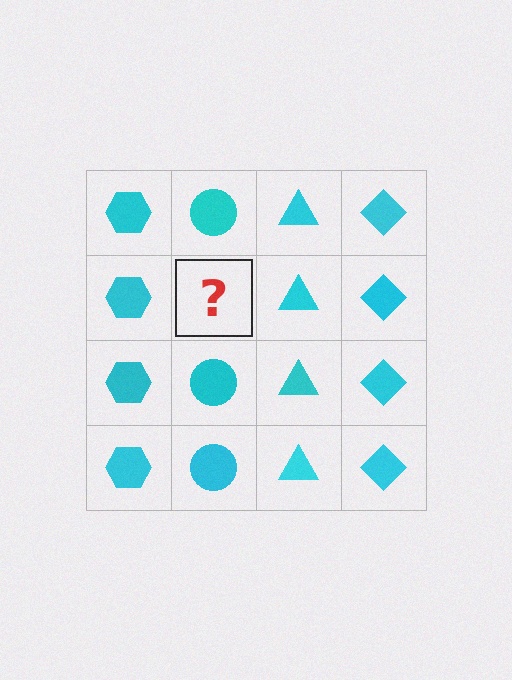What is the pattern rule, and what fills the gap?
The rule is that each column has a consistent shape. The gap should be filled with a cyan circle.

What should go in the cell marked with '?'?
The missing cell should contain a cyan circle.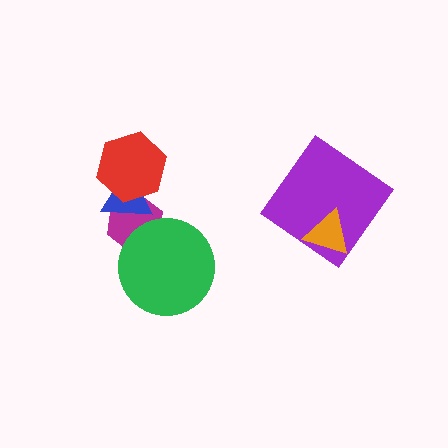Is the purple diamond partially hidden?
Yes, it is partially covered by another shape.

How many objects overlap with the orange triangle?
1 object overlaps with the orange triangle.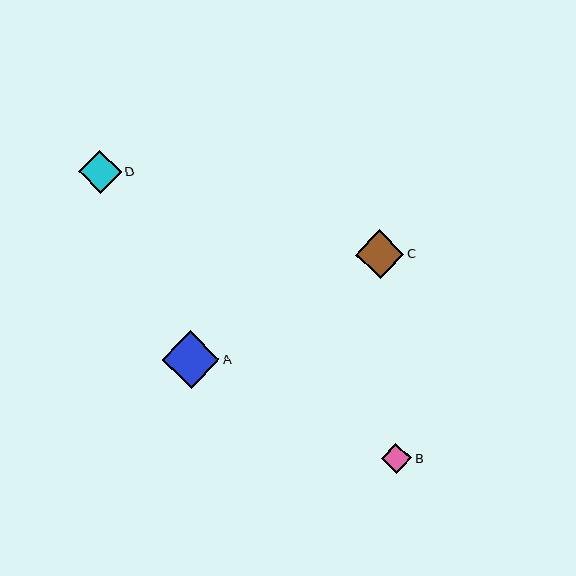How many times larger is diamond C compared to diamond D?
Diamond C is approximately 1.1 times the size of diamond D.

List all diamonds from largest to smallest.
From largest to smallest: A, C, D, B.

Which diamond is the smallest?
Diamond B is the smallest with a size of approximately 30 pixels.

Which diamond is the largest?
Diamond A is the largest with a size of approximately 57 pixels.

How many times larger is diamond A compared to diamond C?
Diamond A is approximately 1.2 times the size of diamond C.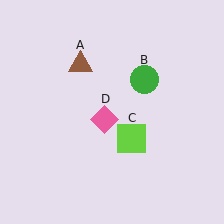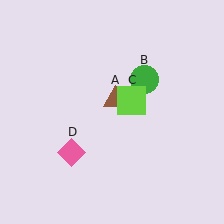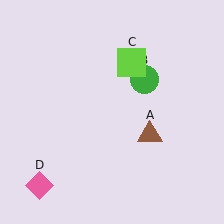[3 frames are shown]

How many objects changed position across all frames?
3 objects changed position: brown triangle (object A), lime square (object C), pink diamond (object D).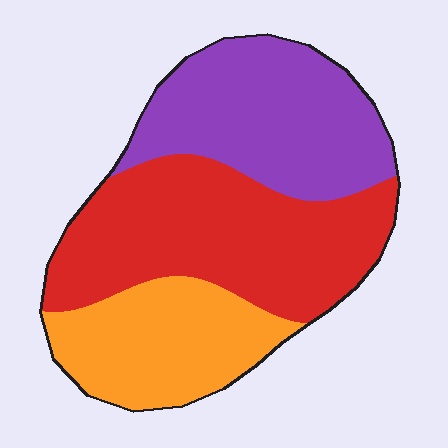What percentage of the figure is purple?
Purple takes up about one third (1/3) of the figure.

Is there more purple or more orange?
Purple.